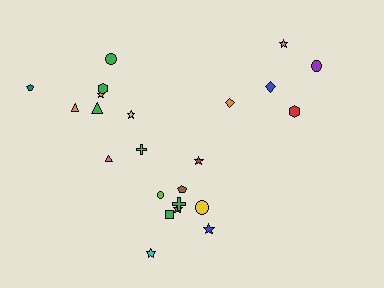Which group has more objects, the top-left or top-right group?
The top-left group.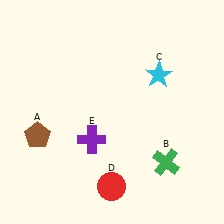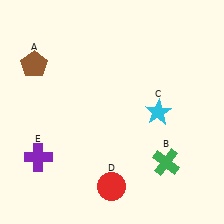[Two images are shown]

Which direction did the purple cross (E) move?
The purple cross (E) moved left.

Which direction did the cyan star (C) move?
The cyan star (C) moved down.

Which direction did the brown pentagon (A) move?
The brown pentagon (A) moved up.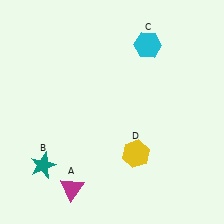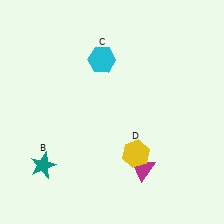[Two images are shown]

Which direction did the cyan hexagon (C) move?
The cyan hexagon (C) moved left.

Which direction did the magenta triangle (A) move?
The magenta triangle (A) moved right.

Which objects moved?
The objects that moved are: the magenta triangle (A), the cyan hexagon (C).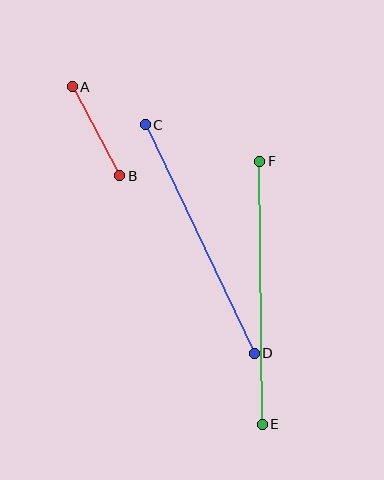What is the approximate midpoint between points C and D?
The midpoint is at approximately (200, 239) pixels.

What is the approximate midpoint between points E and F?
The midpoint is at approximately (261, 293) pixels.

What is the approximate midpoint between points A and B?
The midpoint is at approximately (96, 131) pixels.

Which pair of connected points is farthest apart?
Points E and F are farthest apart.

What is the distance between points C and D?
The distance is approximately 253 pixels.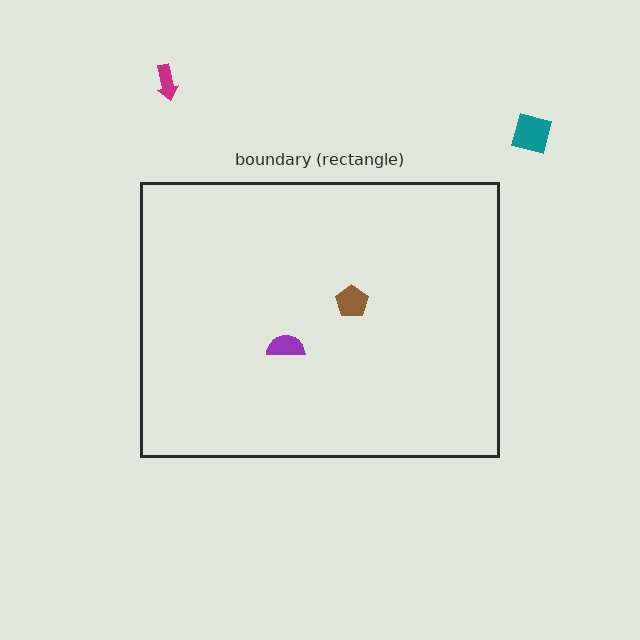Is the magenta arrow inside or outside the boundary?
Outside.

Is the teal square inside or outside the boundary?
Outside.